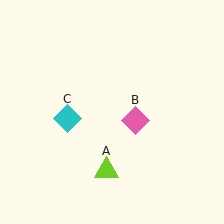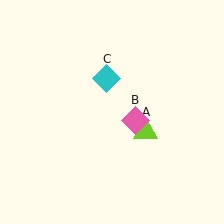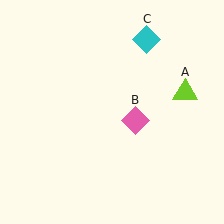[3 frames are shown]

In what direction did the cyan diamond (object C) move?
The cyan diamond (object C) moved up and to the right.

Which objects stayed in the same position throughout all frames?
Pink diamond (object B) remained stationary.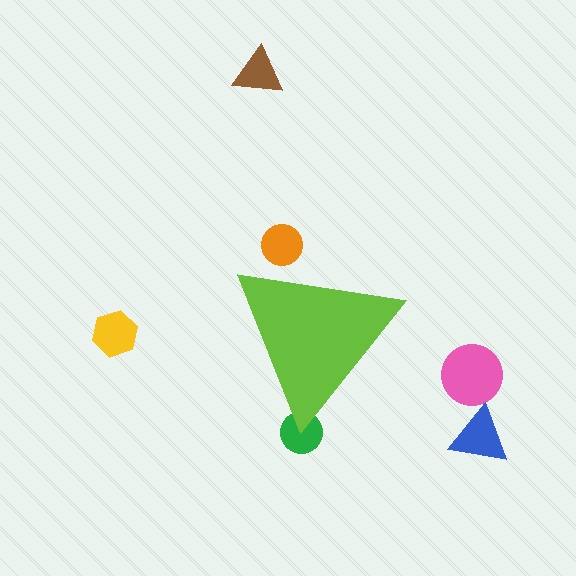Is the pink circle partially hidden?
No, the pink circle is fully visible.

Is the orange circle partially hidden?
Yes, the orange circle is partially hidden behind the lime triangle.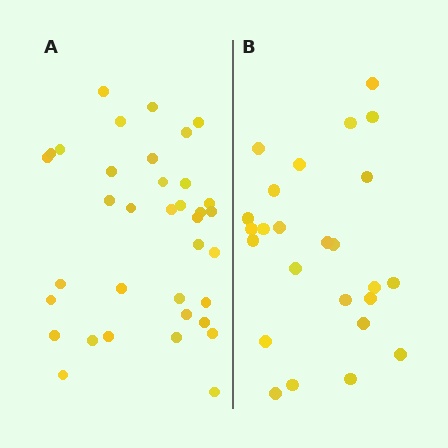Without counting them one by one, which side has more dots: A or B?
Region A (the left region) has more dots.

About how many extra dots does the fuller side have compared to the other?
Region A has roughly 12 or so more dots than region B.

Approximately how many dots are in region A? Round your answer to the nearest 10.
About 40 dots. (The exact count is 36, which rounds to 40.)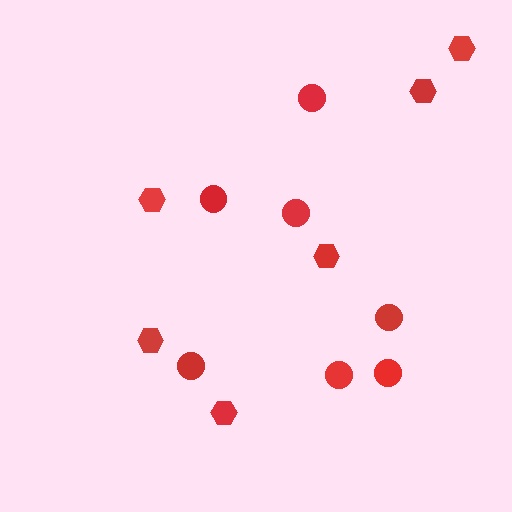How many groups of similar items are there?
There are 2 groups: one group of circles (7) and one group of hexagons (6).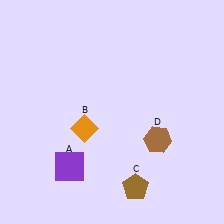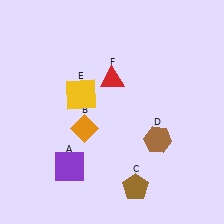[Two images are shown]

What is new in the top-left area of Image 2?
A yellow square (E) was added in the top-left area of Image 2.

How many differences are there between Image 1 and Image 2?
There are 2 differences between the two images.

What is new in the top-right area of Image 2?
A red triangle (F) was added in the top-right area of Image 2.